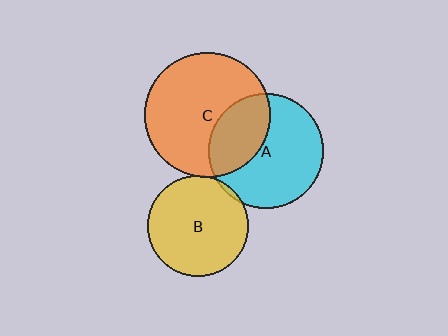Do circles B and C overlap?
Yes.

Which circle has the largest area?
Circle C (orange).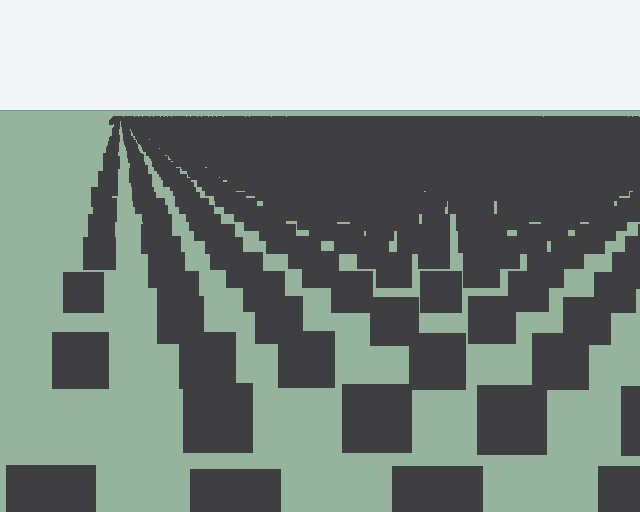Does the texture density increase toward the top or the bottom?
Density increases toward the top.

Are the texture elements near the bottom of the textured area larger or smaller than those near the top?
Larger. Near the bottom, elements are closer to the viewer and appear at a bigger on-screen size.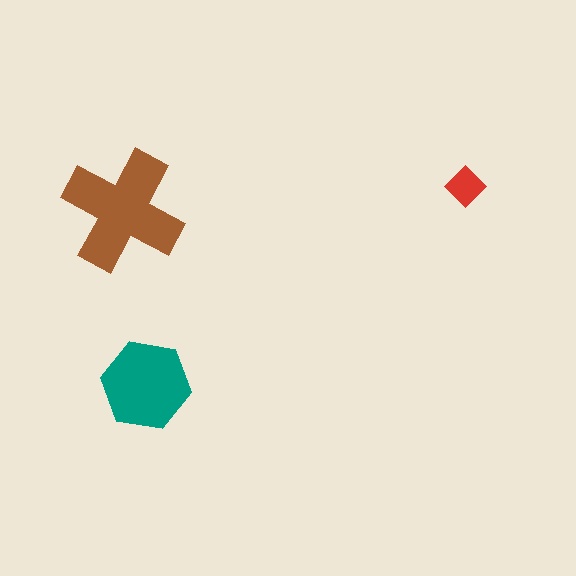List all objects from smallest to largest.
The red diamond, the teal hexagon, the brown cross.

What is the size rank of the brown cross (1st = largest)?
1st.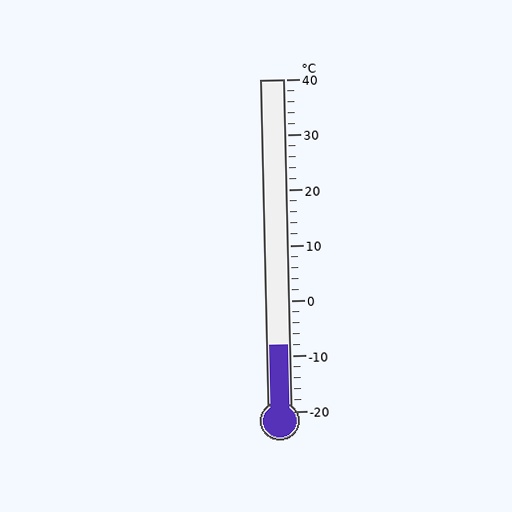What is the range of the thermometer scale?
The thermometer scale ranges from -20°C to 40°C.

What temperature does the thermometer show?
The thermometer shows approximately -8°C.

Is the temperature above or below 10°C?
The temperature is below 10°C.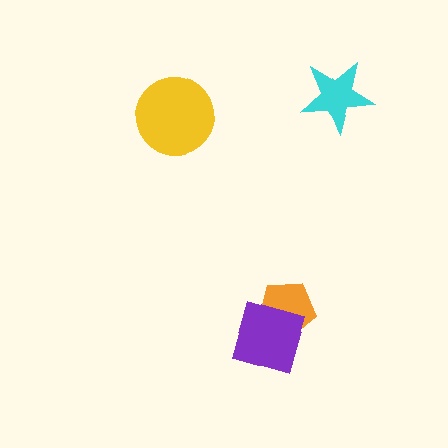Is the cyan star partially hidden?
No, no other shape covers it.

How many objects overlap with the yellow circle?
0 objects overlap with the yellow circle.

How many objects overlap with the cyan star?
0 objects overlap with the cyan star.